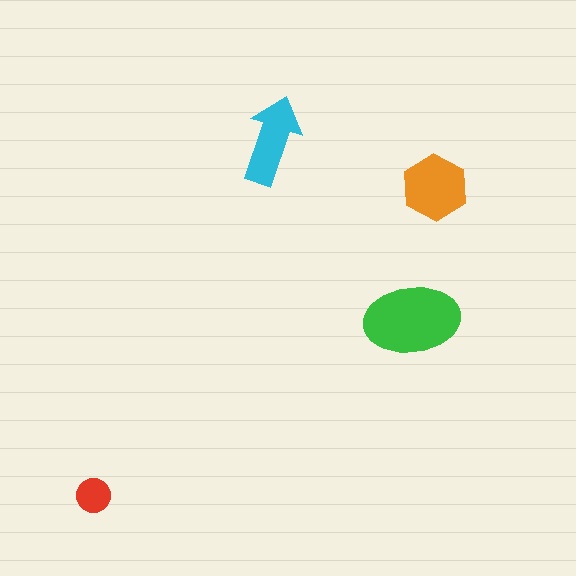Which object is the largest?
The green ellipse.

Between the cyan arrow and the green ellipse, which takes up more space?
The green ellipse.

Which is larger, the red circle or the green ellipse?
The green ellipse.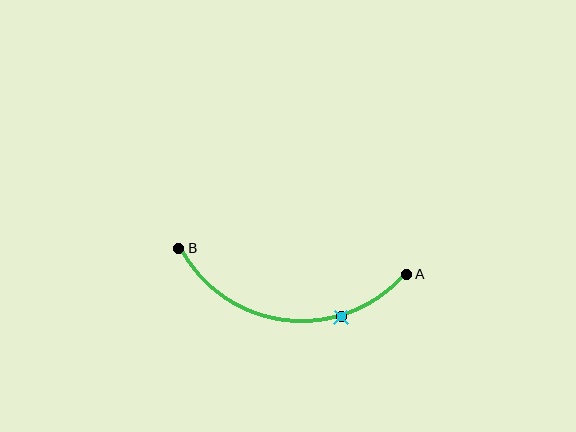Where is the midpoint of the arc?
The arc midpoint is the point on the curve farthest from the straight line joining A and B. It sits below that line.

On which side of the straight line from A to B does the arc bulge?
The arc bulges below the straight line connecting A and B.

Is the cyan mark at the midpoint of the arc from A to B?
No. The cyan mark lies on the arc but is closer to endpoint A. The arc midpoint would be at the point on the curve equidistant along the arc from both A and B.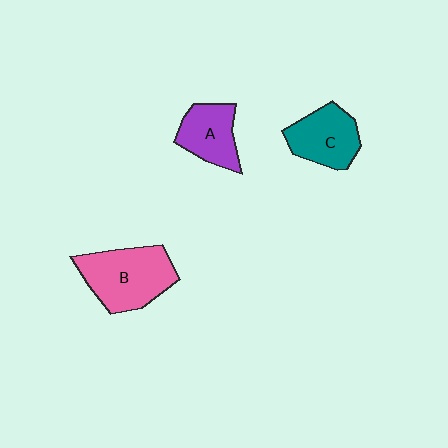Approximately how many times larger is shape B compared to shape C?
Approximately 1.4 times.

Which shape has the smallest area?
Shape A (purple).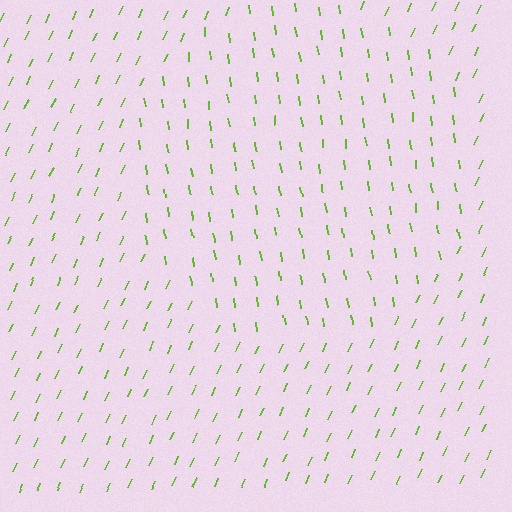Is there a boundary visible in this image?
Yes, there is a texture boundary formed by a change in line orientation.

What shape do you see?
I see a circle.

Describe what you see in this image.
The image is filled with small lime line segments. A circle region in the image has lines oriented differently from the surrounding lines, creating a visible texture boundary.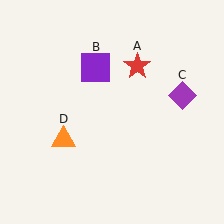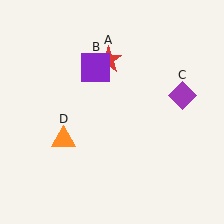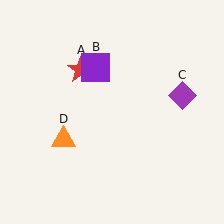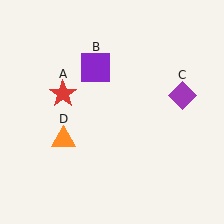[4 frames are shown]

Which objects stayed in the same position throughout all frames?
Purple square (object B) and purple diamond (object C) and orange triangle (object D) remained stationary.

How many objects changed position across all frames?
1 object changed position: red star (object A).